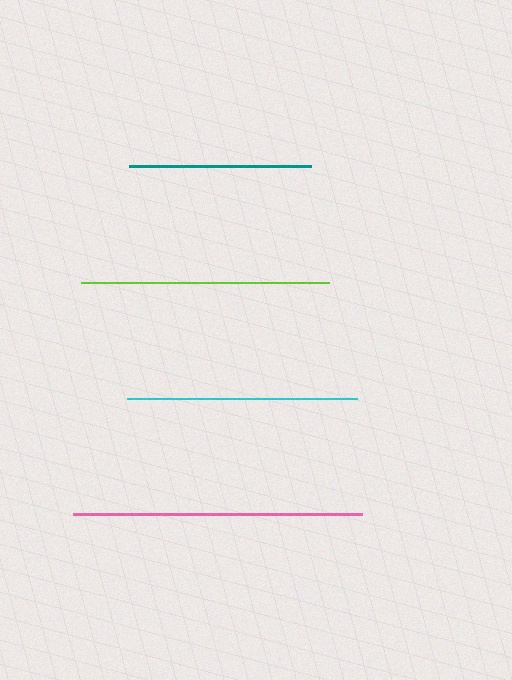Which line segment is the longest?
The pink line is the longest at approximately 290 pixels.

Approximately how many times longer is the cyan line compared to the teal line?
The cyan line is approximately 1.3 times the length of the teal line.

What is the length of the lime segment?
The lime segment is approximately 248 pixels long.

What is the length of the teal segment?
The teal segment is approximately 183 pixels long.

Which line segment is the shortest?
The teal line is the shortest at approximately 183 pixels.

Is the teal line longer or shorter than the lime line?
The lime line is longer than the teal line.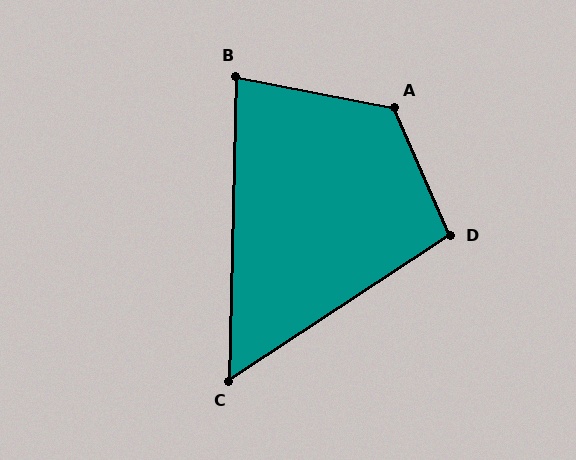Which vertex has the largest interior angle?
A, at approximately 125 degrees.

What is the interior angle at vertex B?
Approximately 80 degrees (acute).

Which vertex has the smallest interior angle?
C, at approximately 55 degrees.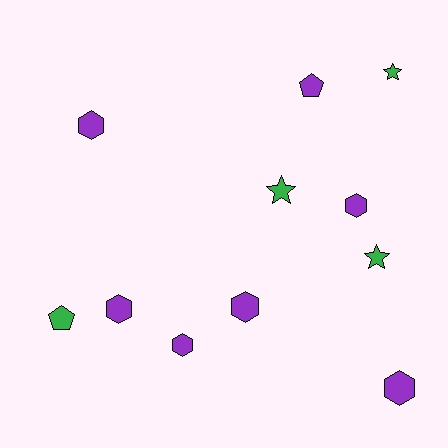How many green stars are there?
There are 3 green stars.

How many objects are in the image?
There are 11 objects.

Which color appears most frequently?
Purple, with 7 objects.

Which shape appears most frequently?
Hexagon, with 6 objects.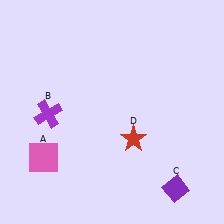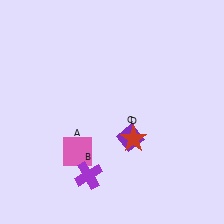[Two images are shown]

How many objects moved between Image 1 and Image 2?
3 objects moved between the two images.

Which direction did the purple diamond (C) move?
The purple diamond (C) moved up.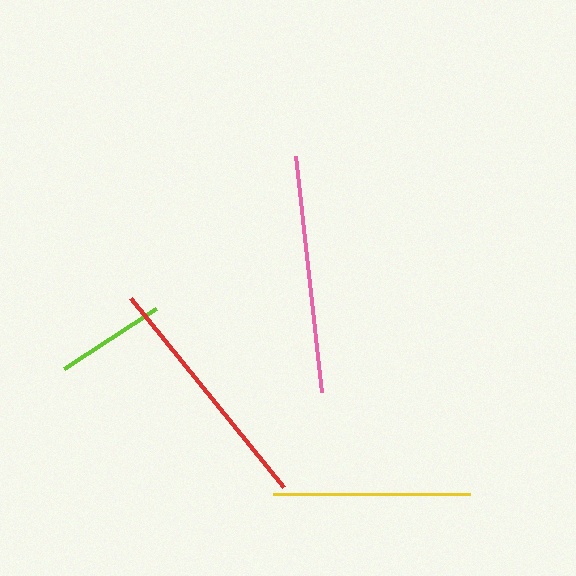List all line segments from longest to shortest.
From longest to shortest: red, pink, yellow, lime.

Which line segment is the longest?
The red line is the longest at approximately 243 pixels.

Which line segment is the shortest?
The lime line is the shortest at approximately 110 pixels.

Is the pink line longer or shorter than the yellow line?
The pink line is longer than the yellow line.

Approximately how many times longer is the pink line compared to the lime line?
The pink line is approximately 2.2 times the length of the lime line.